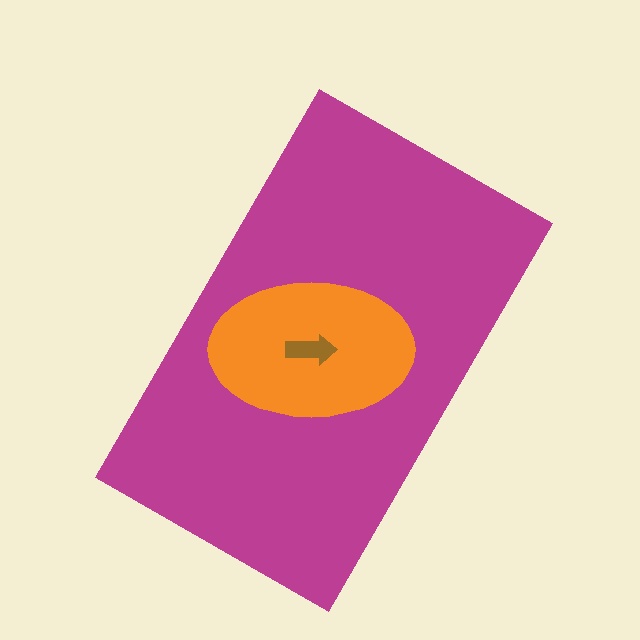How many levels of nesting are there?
3.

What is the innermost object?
The brown arrow.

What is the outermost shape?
The magenta rectangle.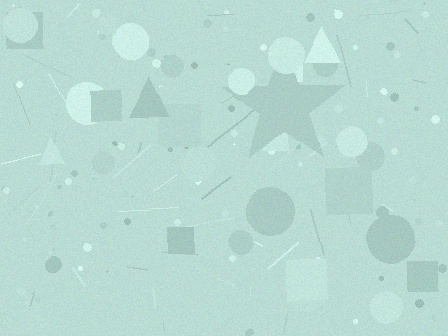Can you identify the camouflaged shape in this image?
The camouflaged shape is a star.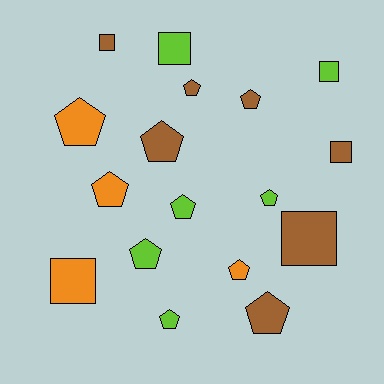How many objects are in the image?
There are 17 objects.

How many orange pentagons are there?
There are 3 orange pentagons.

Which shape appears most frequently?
Pentagon, with 11 objects.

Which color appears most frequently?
Brown, with 7 objects.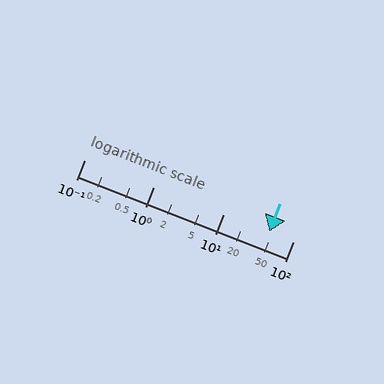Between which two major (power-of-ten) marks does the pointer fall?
The pointer is between 10 and 100.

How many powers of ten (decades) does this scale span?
The scale spans 3 decades, from 0.1 to 100.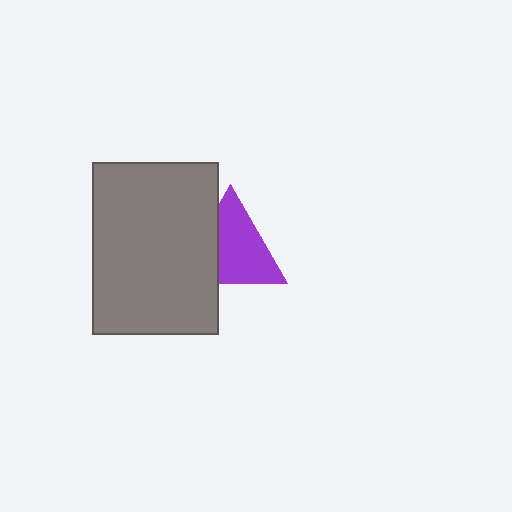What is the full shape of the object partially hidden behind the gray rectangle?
The partially hidden object is a purple triangle.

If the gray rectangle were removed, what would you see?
You would see the complete purple triangle.